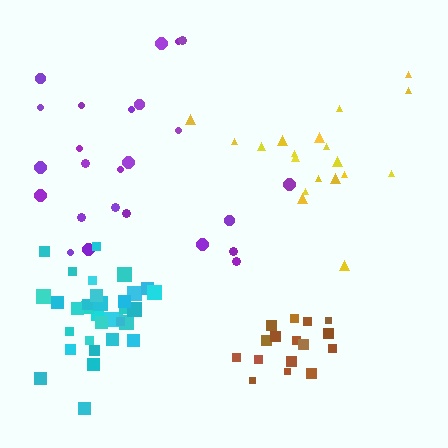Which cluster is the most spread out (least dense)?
Yellow.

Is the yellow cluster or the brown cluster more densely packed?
Brown.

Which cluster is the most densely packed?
Cyan.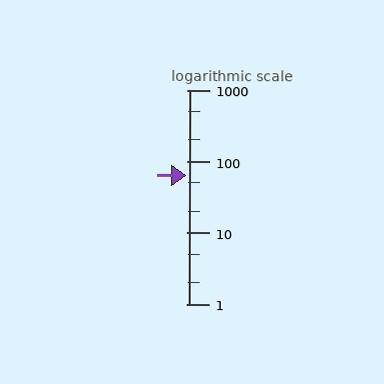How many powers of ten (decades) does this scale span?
The scale spans 3 decades, from 1 to 1000.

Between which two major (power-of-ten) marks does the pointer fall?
The pointer is between 10 and 100.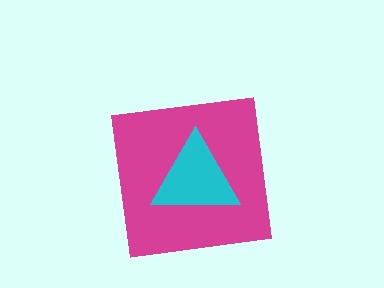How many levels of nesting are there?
2.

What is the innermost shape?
The cyan triangle.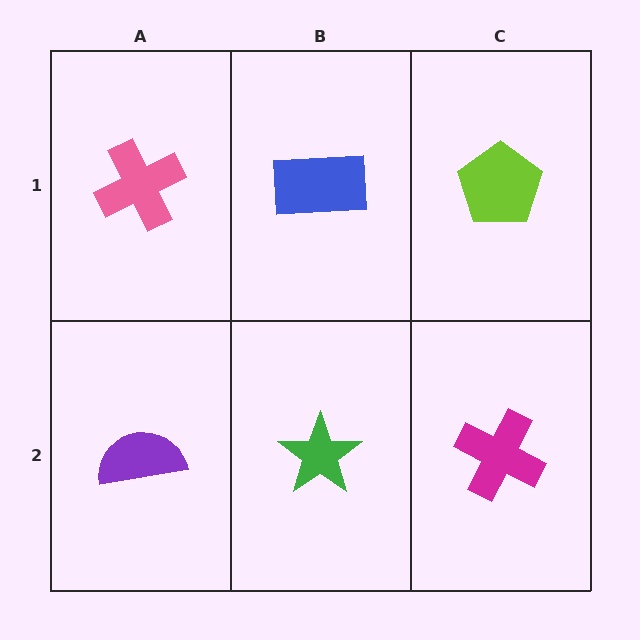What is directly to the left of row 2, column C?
A green star.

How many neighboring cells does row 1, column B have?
3.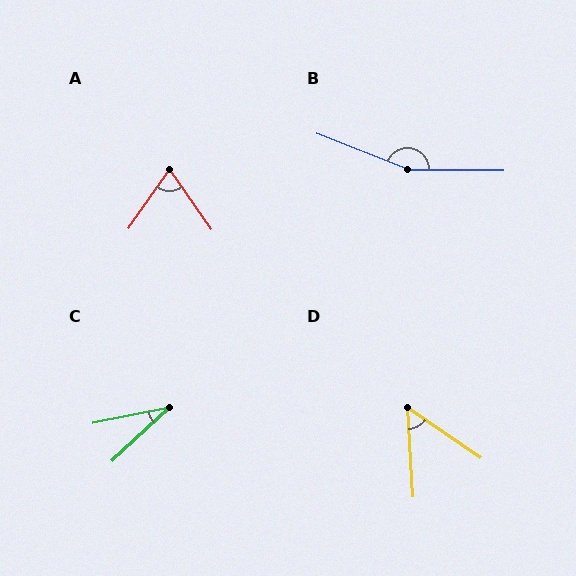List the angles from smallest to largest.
C (32°), D (52°), A (70°), B (158°).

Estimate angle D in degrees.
Approximately 52 degrees.